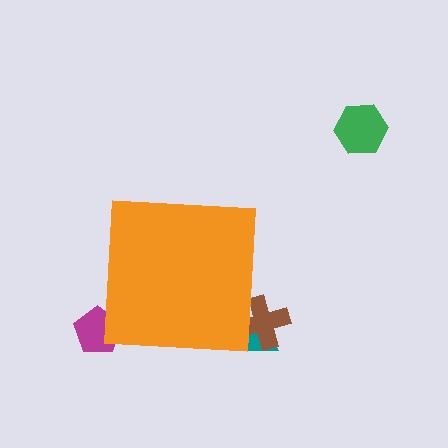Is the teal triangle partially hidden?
Yes, the teal triangle is partially hidden behind the orange square.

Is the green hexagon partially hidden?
No, the green hexagon is fully visible.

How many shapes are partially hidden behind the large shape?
3 shapes are partially hidden.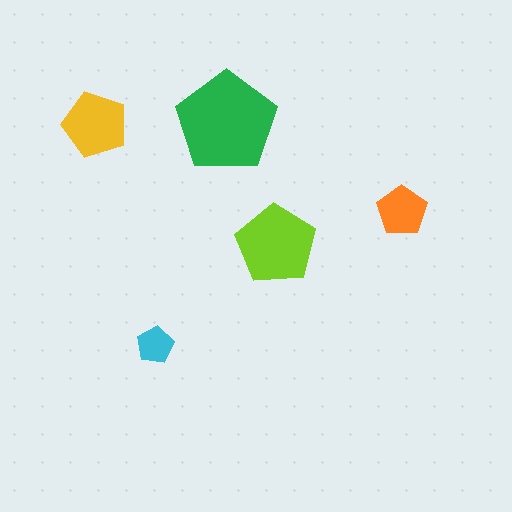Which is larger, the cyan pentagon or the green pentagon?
The green one.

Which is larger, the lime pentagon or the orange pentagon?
The lime one.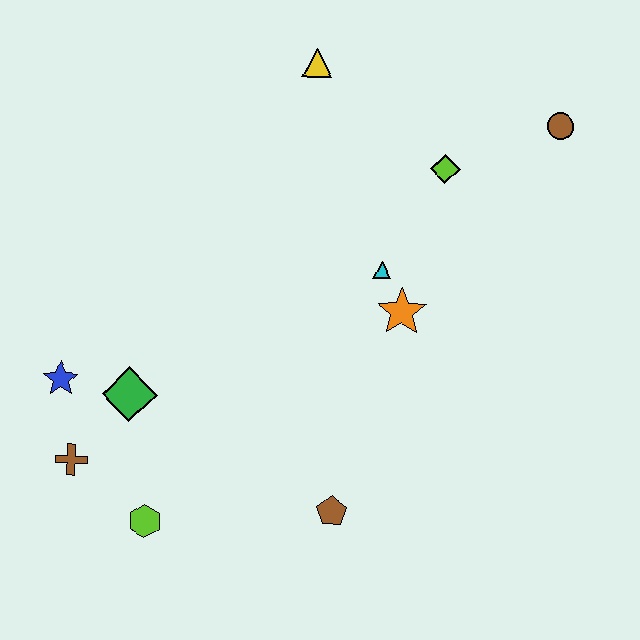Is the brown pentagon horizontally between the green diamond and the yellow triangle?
No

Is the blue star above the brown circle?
No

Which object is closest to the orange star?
The cyan triangle is closest to the orange star.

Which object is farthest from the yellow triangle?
The lime hexagon is farthest from the yellow triangle.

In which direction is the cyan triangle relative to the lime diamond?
The cyan triangle is below the lime diamond.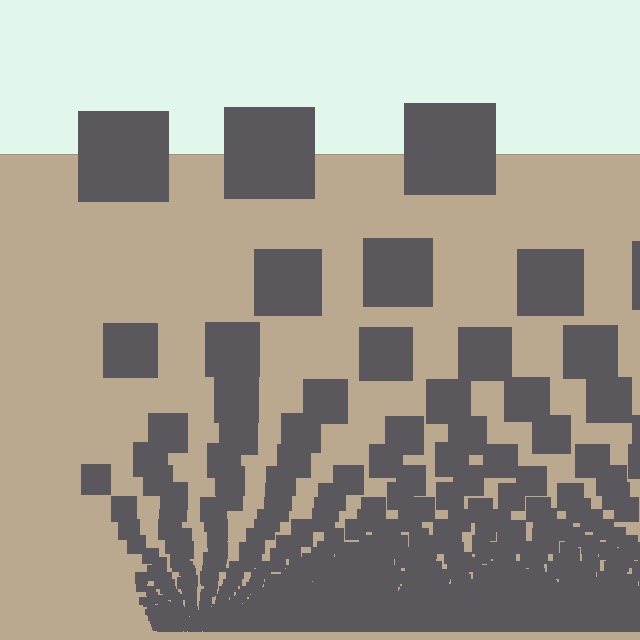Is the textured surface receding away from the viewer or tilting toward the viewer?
The surface appears to tilt toward the viewer. Texture elements get larger and sparser toward the top.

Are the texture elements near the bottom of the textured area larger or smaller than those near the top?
Smaller. The gradient is inverted — elements near the bottom are smaller and denser.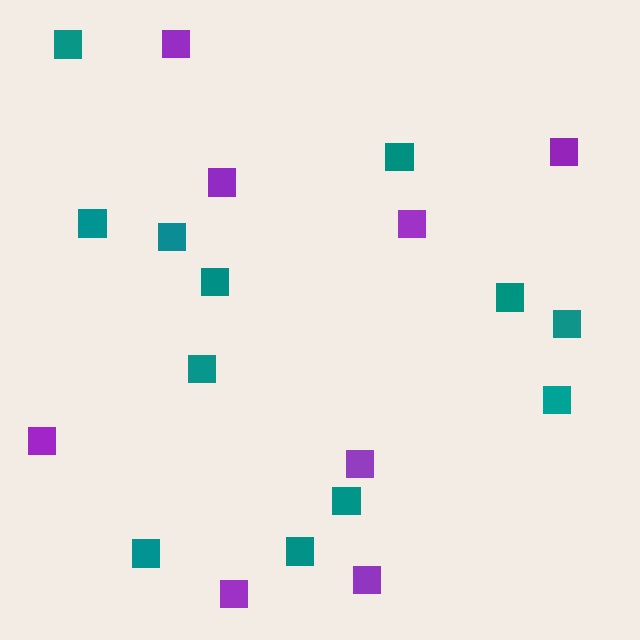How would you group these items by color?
There are 2 groups: one group of teal squares (12) and one group of purple squares (8).